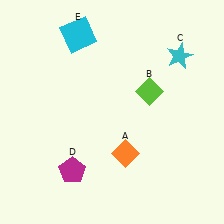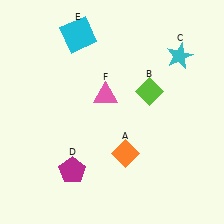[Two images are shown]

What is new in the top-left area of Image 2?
A pink triangle (F) was added in the top-left area of Image 2.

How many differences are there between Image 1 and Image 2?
There is 1 difference between the two images.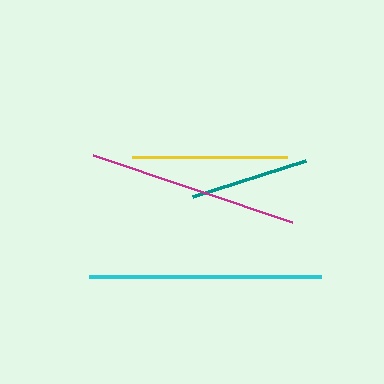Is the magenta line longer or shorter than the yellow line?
The magenta line is longer than the yellow line.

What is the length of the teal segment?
The teal segment is approximately 118 pixels long.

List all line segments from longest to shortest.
From longest to shortest: cyan, magenta, yellow, teal.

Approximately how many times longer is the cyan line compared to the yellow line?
The cyan line is approximately 1.5 times the length of the yellow line.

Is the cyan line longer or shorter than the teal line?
The cyan line is longer than the teal line.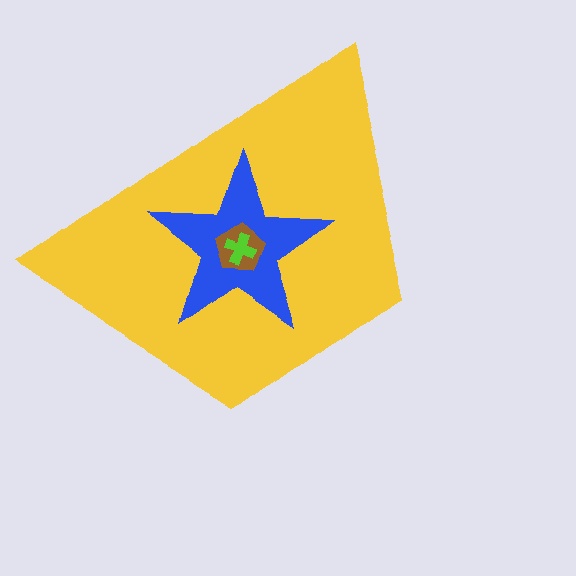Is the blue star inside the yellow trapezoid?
Yes.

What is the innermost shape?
The lime cross.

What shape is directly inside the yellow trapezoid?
The blue star.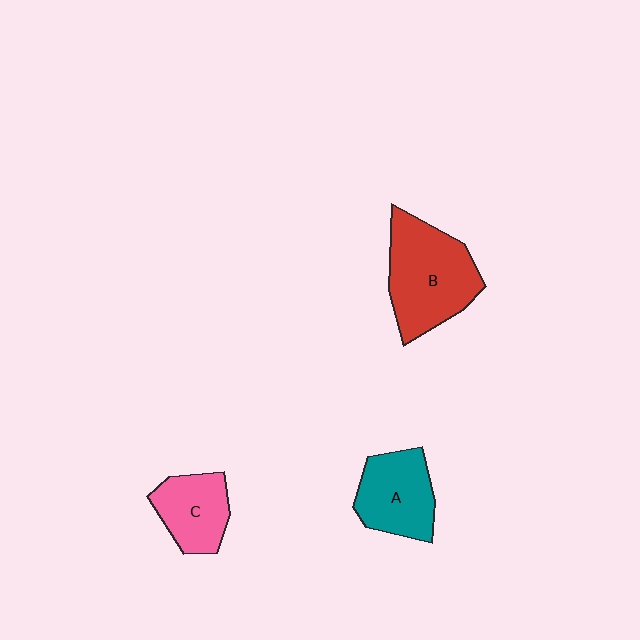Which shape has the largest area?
Shape B (red).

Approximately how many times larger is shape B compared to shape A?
Approximately 1.4 times.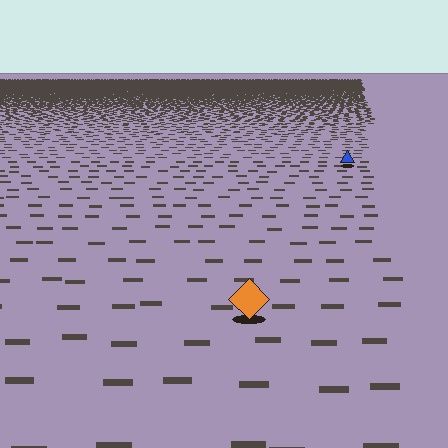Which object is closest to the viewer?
The orange diamond is closest. The texture marks near it are larger and more spread out.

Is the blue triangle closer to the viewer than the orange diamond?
No. The orange diamond is closer — you can tell from the texture gradient: the ground texture is coarser near it.